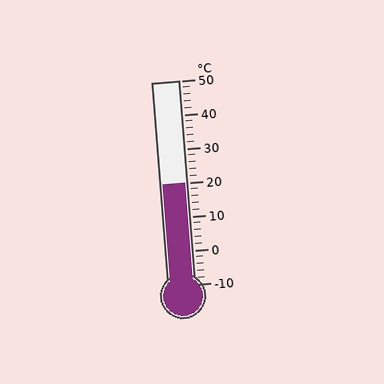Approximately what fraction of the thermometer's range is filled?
The thermometer is filled to approximately 50% of its range.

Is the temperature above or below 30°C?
The temperature is below 30°C.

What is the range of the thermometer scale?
The thermometer scale ranges from -10°C to 50°C.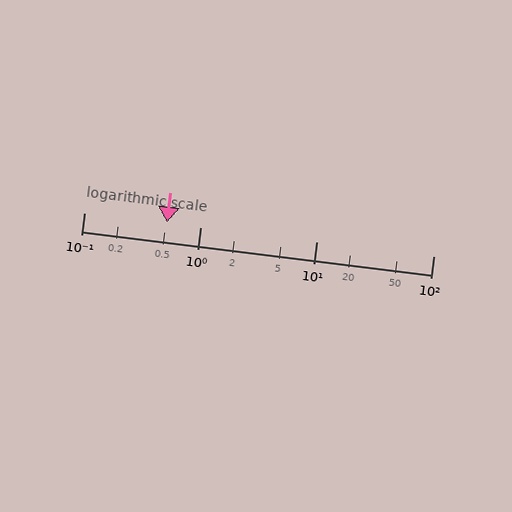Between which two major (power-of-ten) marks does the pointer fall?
The pointer is between 0.1 and 1.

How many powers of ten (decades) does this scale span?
The scale spans 3 decades, from 0.1 to 100.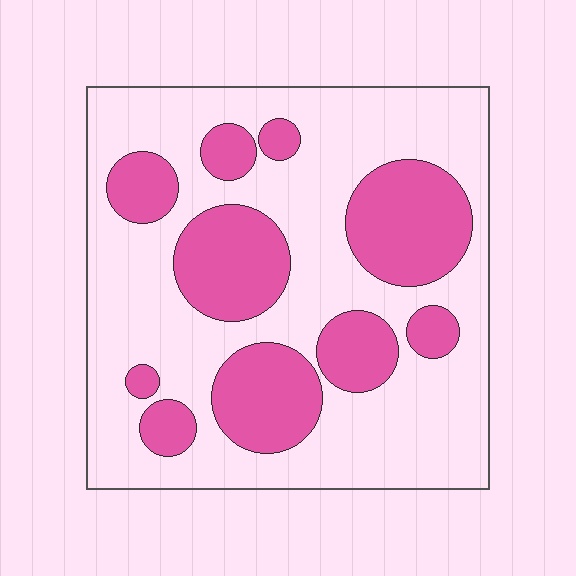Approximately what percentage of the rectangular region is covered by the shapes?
Approximately 35%.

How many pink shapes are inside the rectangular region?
10.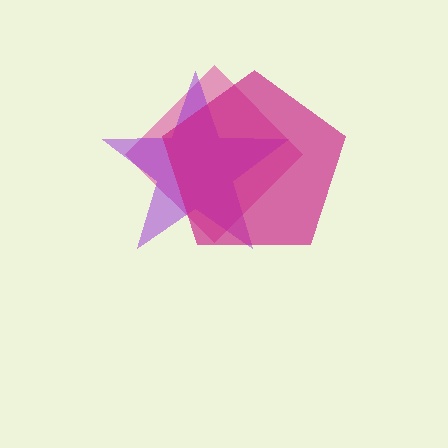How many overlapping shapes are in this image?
There are 3 overlapping shapes in the image.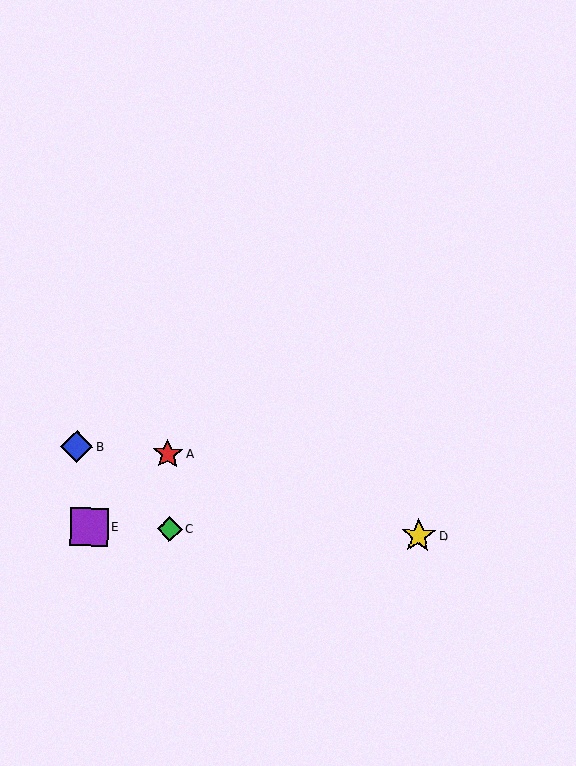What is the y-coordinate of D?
Object D is at y≈536.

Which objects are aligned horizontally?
Objects C, D, E are aligned horizontally.